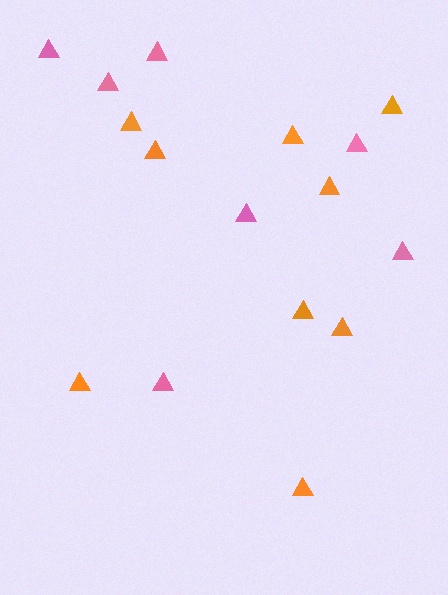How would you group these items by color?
There are 2 groups: one group of pink triangles (7) and one group of orange triangles (9).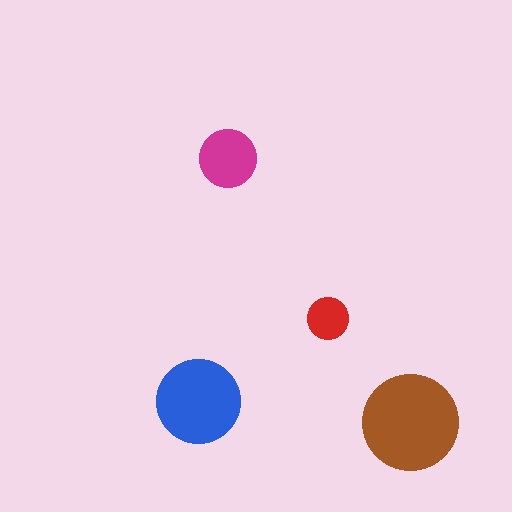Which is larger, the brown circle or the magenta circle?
The brown one.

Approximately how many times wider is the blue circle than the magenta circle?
About 1.5 times wider.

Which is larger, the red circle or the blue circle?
The blue one.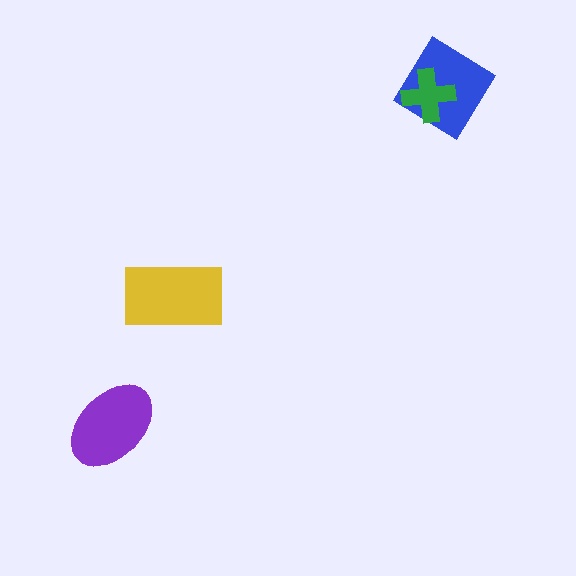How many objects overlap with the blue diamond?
1 object overlaps with the blue diamond.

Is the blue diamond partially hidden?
Yes, it is partially covered by another shape.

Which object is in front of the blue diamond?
The green cross is in front of the blue diamond.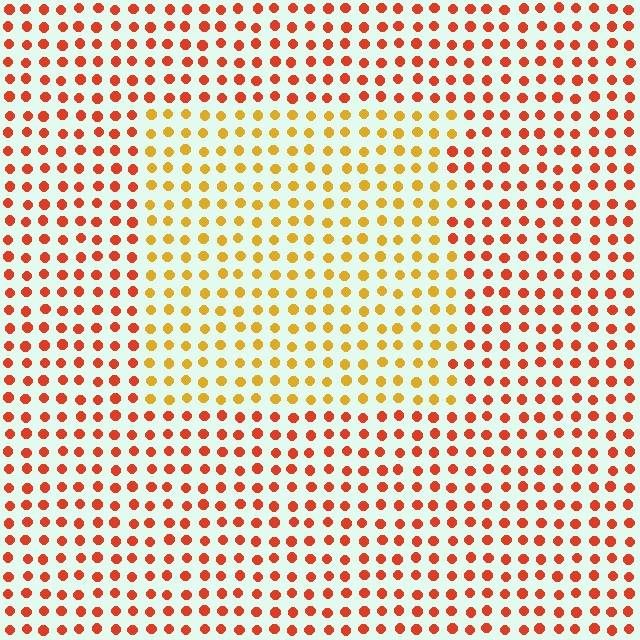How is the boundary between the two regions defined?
The boundary is defined purely by a slight shift in hue (about 36 degrees). Spacing, size, and orientation are identical on both sides.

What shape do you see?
I see a rectangle.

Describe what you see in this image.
The image is filled with small red elements in a uniform arrangement. A rectangle-shaped region is visible where the elements are tinted to a slightly different hue, forming a subtle color boundary.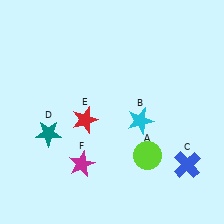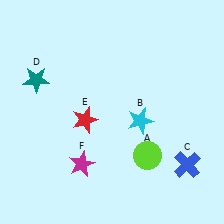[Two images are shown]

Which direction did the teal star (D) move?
The teal star (D) moved up.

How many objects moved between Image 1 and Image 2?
1 object moved between the two images.